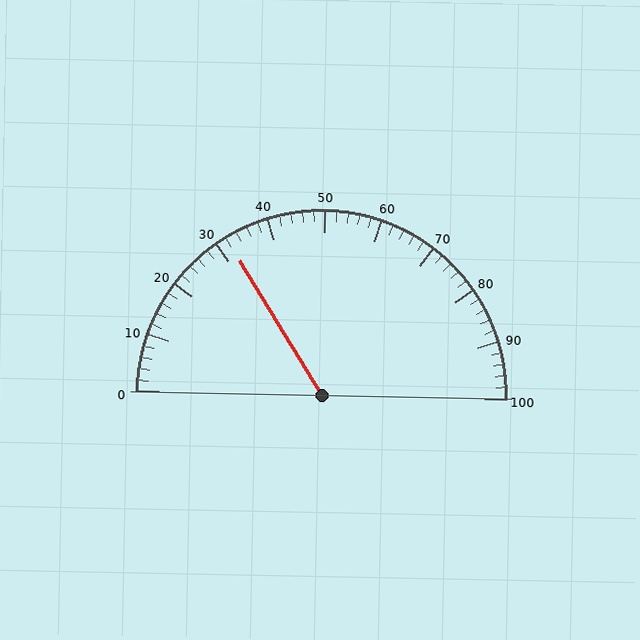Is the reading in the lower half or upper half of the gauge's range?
The reading is in the lower half of the range (0 to 100).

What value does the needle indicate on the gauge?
The needle indicates approximately 32.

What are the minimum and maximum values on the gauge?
The gauge ranges from 0 to 100.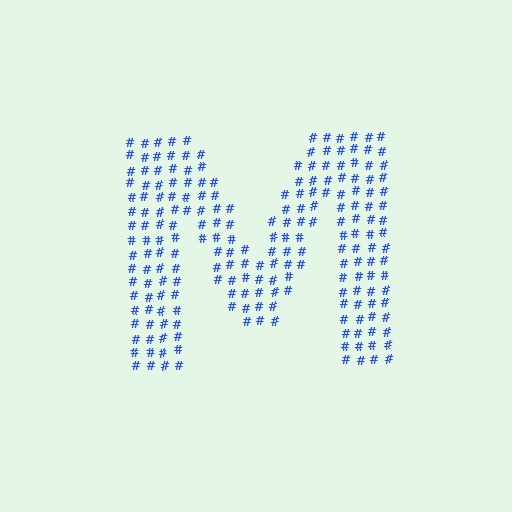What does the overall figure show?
The overall figure shows the letter M.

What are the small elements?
The small elements are hash symbols.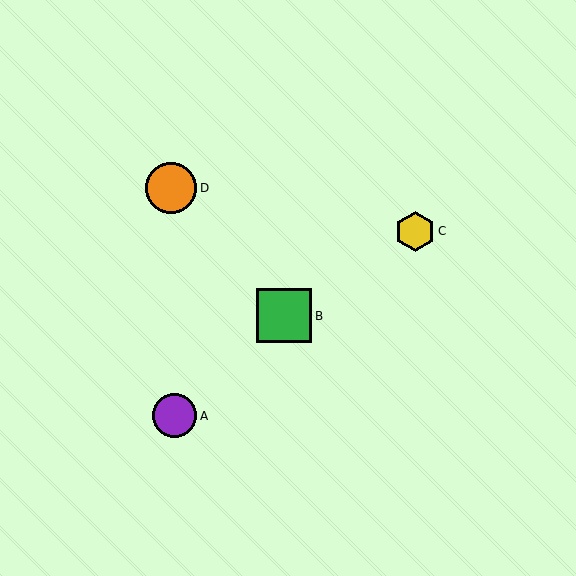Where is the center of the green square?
The center of the green square is at (284, 316).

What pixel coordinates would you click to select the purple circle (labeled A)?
Click at (175, 416) to select the purple circle A.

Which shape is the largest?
The green square (labeled B) is the largest.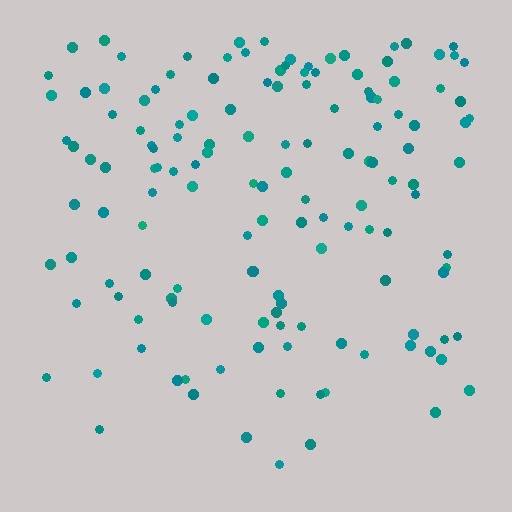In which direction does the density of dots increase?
From bottom to top, with the top side densest.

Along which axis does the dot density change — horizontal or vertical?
Vertical.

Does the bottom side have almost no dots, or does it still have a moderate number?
Still a moderate number, just noticeably fewer than the top.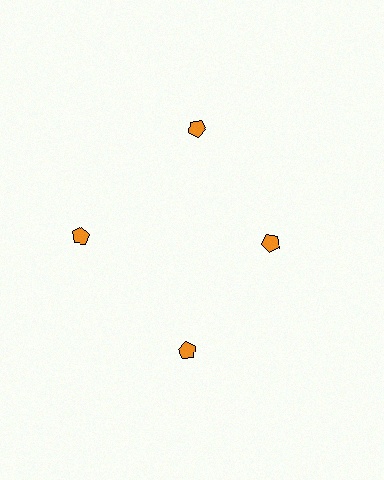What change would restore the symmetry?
The symmetry would be restored by moving it outward, back onto the ring so that all 4 pentagons sit at equal angles and equal distance from the center.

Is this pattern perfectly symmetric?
No. The 4 orange pentagons are arranged in a ring, but one element near the 3 o'clock position is pulled inward toward the center, breaking the 4-fold rotational symmetry.